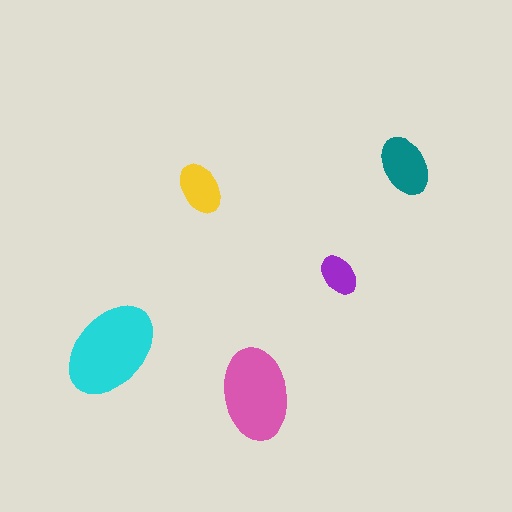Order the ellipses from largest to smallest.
the cyan one, the pink one, the teal one, the yellow one, the purple one.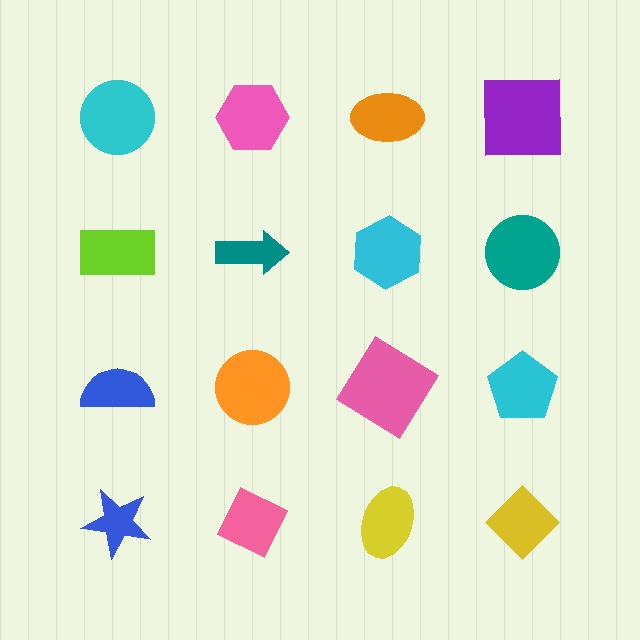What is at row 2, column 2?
A teal arrow.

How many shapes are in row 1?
4 shapes.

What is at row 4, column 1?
A blue star.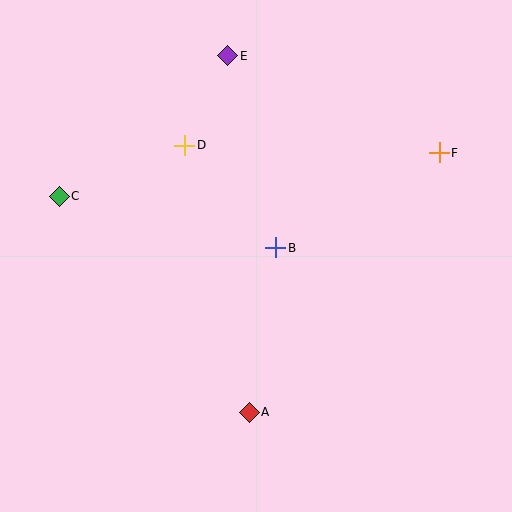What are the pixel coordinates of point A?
Point A is at (249, 412).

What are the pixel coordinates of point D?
Point D is at (185, 145).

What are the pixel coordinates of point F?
Point F is at (439, 153).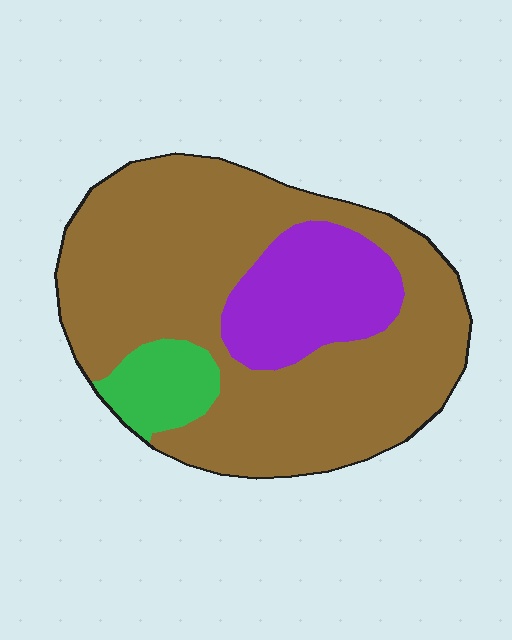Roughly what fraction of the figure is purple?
Purple covers about 20% of the figure.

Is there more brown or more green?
Brown.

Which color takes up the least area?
Green, at roughly 10%.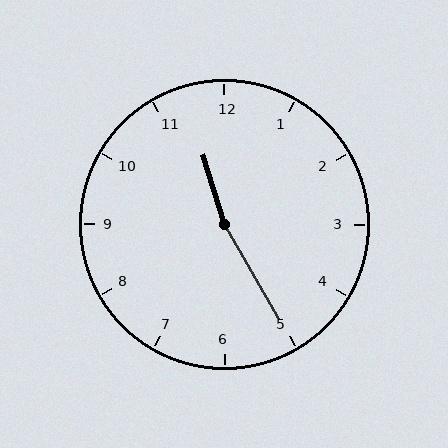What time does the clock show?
11:25.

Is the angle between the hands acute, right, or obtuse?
It is obtuse.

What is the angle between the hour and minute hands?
Approximately 168 degrees.